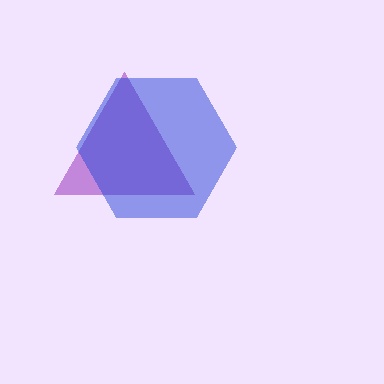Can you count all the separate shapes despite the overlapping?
Yes, there are 2 separate shapes.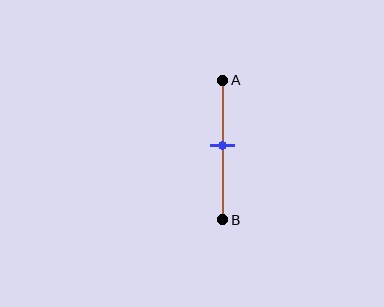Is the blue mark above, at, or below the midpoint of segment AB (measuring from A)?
The blue mark is above the midpoint of segment AB.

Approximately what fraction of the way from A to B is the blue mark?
The blue mark is approximately 45% of the way from A to B.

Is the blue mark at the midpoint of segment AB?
No, the mark is at about 45% from A, not at the 50% midpoint.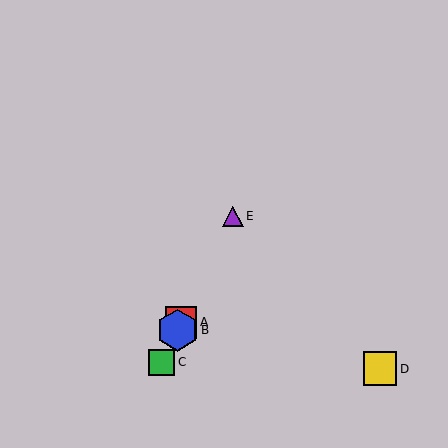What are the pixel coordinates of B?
Object B is at (177, 330).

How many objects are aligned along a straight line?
4 objects (A, B, C, E) are aligned along a straight line.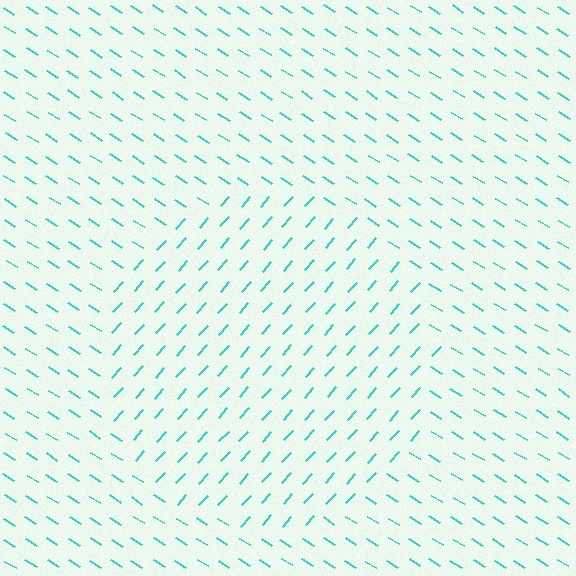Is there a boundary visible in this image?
Yes, there is a texture boundary formed by a change in line orientation.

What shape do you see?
I see a circle.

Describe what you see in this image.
The image is filled with small cyan line segments. A circle region in the image has lines oriented differently from the surrounding lines, creating a visible texture boundary.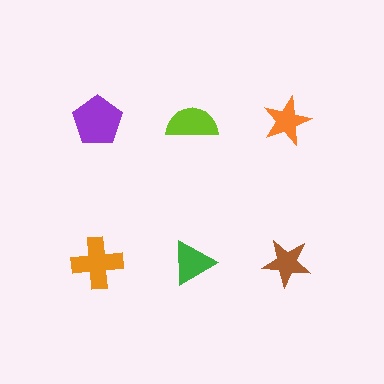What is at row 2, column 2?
A green triangle.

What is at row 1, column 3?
An orange star.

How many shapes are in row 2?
3 shapes.